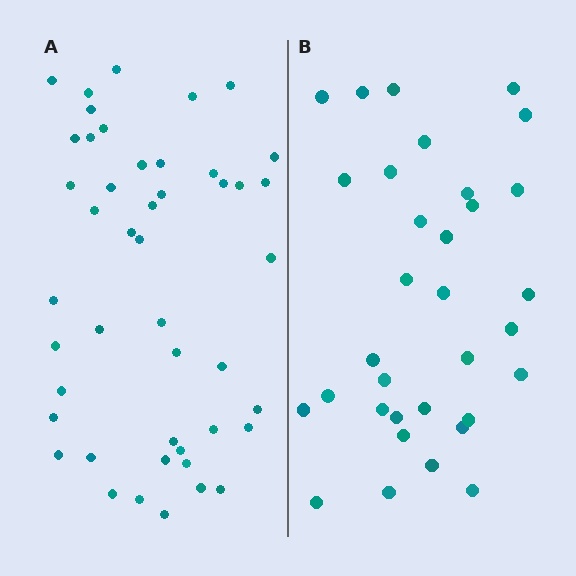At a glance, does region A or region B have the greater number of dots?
Region A (the left region) has more dots.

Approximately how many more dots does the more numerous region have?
Region A has approximately 15 more dots than region B.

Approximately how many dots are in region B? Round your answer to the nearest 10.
About 30 dots. (The exact count is 33, which rounds to 30.)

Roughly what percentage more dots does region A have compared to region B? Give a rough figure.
About 40% more.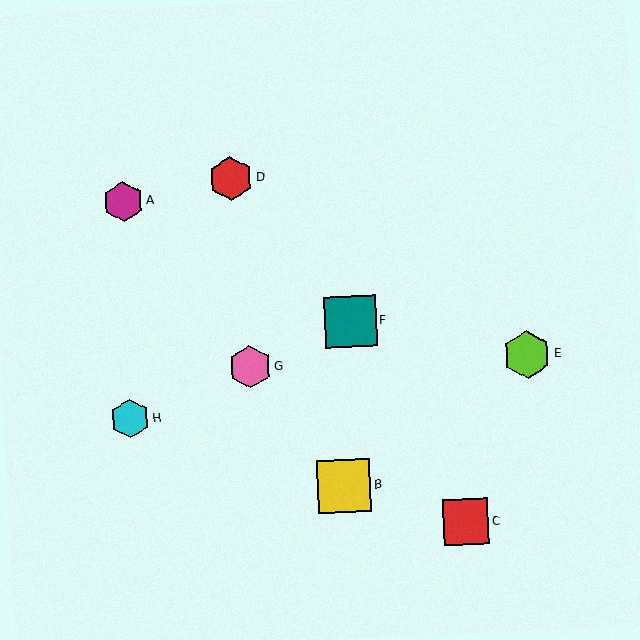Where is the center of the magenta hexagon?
The center of the magenta hexagon is at (123, 202).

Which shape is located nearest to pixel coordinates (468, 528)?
The red square (labeled C) at (466, 522) is nearest to that location.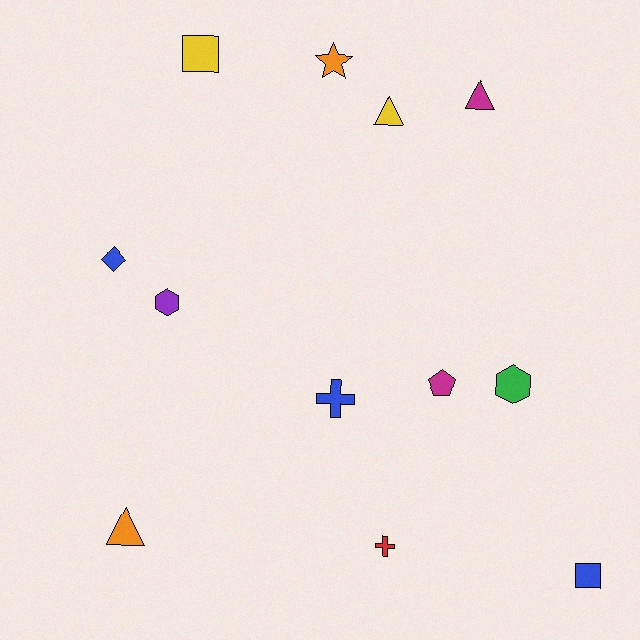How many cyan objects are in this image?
There are no cyan objects.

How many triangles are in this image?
There are 3 triangles.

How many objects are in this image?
There are 12 objects.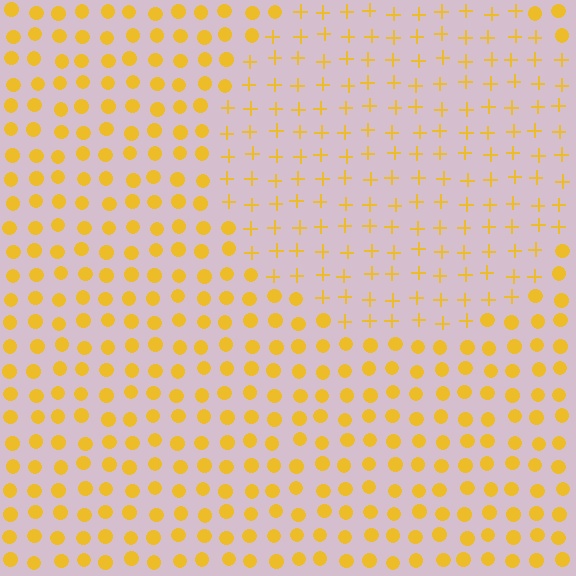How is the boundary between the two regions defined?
The boundary is defined by a change in element shape: plus signs inside vs. circles outside. All elements share the same color and spacing.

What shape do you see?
I see a circle.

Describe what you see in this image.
The image is filled with small yellow elements arranged in a uniform grid. A circle-shaped region contains plus signs, while the surrounding area contains circles. The boundary is defined purely by the change in element shape.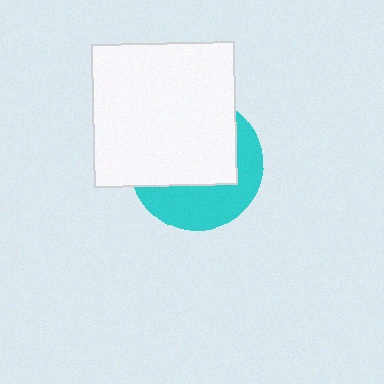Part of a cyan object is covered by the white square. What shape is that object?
It is a circle.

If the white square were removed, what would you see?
You would see the complete cyan circle.